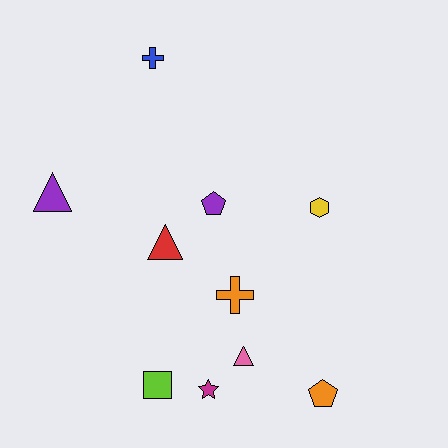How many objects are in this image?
There are 10 objects.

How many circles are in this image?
There are no circles.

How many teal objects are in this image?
There are no teal objects.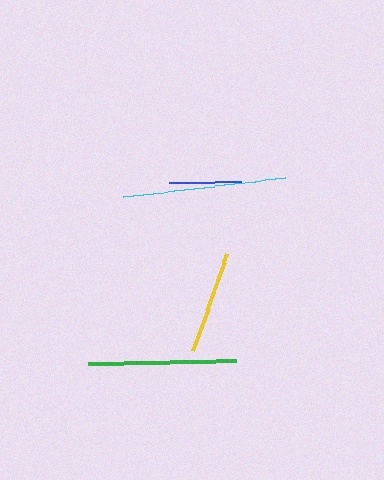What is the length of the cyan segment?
The cyan segment is approximately 162 pixels long.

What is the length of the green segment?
The green segment is approximately 148 pixels long.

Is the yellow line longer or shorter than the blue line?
The yellow line is longer than the blue line.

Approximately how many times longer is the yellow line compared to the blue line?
The yellow line is approximately 1.4 times the length of the blue line.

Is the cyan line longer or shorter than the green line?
The cyan line is longer than the green line.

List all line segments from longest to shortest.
From longest to shortest: cyan, green, yellow, blue.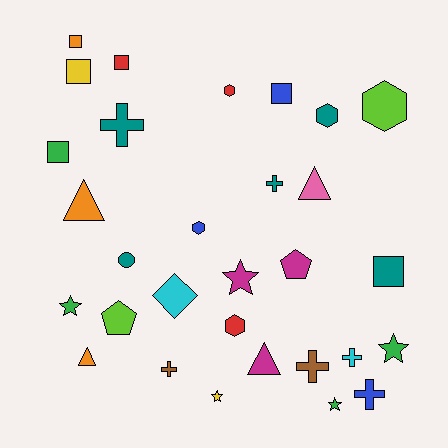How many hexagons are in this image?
There are 5 hexagons.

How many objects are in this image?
There are 30 objects.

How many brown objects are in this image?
There are 2 brown objects.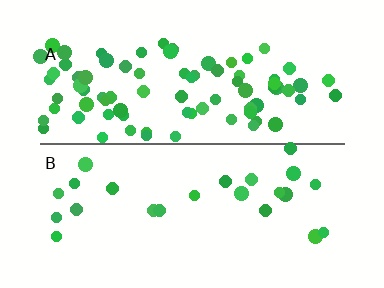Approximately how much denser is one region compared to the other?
Approximately 3.3× — region A over region B.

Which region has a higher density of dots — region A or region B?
A (the top).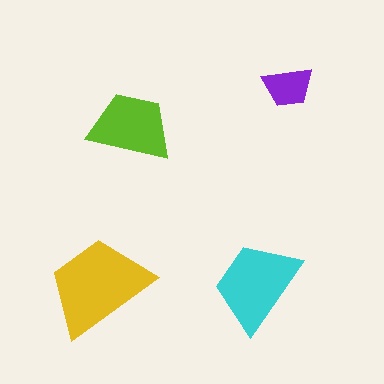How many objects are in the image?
There are 4 objects in the image.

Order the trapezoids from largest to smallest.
the yellow one, the cyan one, the lime one, the purple one.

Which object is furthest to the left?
The yellow trapezoid is leftmost.